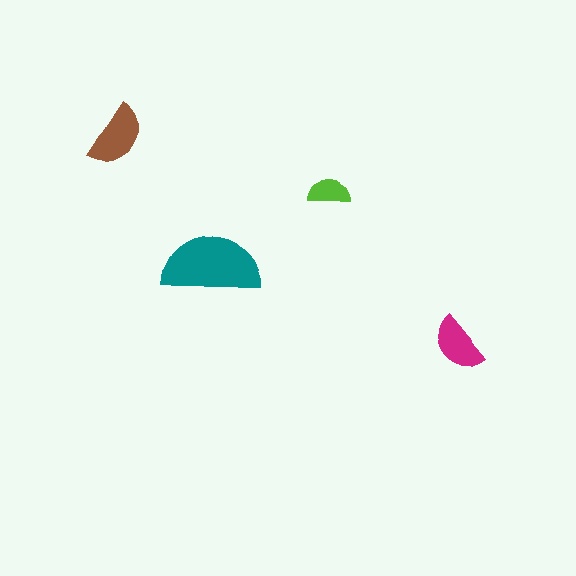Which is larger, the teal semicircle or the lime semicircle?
The teal one.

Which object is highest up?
The brown semicircle is topmost.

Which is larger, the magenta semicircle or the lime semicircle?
The magenta one.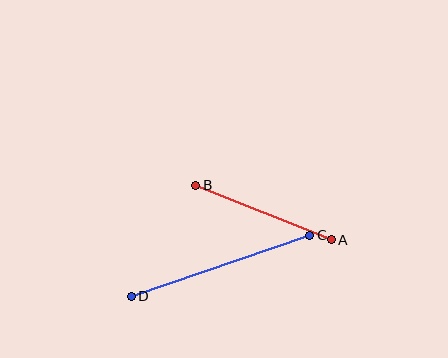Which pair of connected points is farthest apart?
Points C and D are farthest apart.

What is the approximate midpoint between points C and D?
The midpoint is at approximately (221, 266) pixels.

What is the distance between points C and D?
The distance is approximately 189 pixels.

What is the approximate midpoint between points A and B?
The midpoint is at approximately (263, 212) pixels.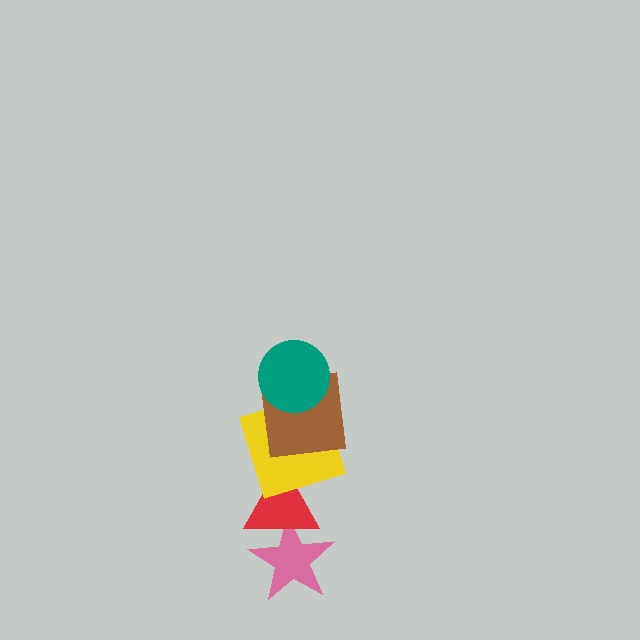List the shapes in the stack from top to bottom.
From top to bottom: the teal circle, the brown square, the yellow square, the red triangle, the pink star.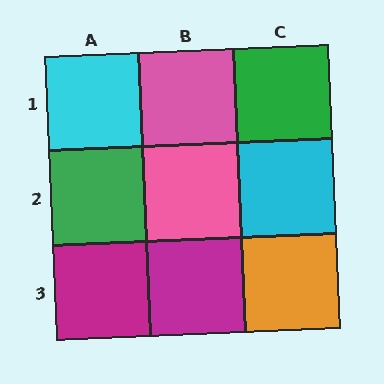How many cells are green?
2 cells are green.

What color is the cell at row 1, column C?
Green.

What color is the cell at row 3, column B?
Magenta.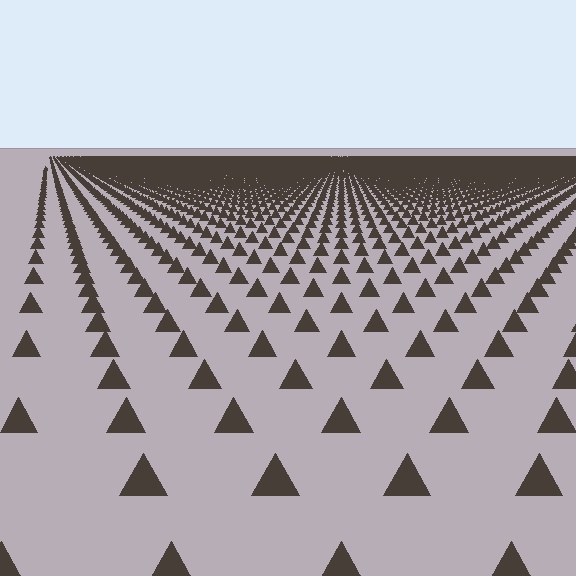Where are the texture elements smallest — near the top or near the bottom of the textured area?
Near the top.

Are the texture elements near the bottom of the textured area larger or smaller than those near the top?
Larger. Near the bottom, elements are closer to the viewer and appear at a bigger on-screen size.